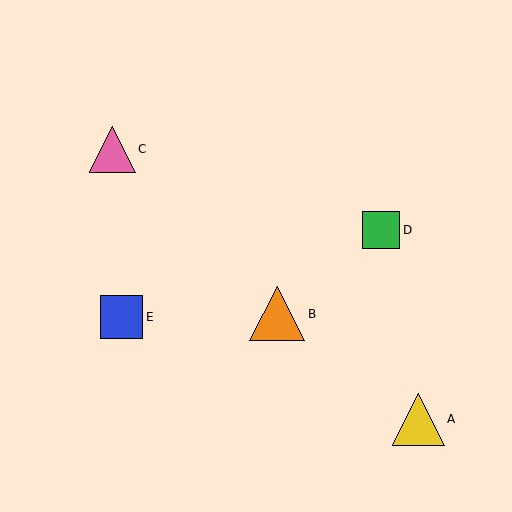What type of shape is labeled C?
Shape C is a pink triangle.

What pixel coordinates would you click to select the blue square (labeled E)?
Click at (122, 317) to select the blue square E.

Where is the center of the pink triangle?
The center of the pink triangle is at (112, 149).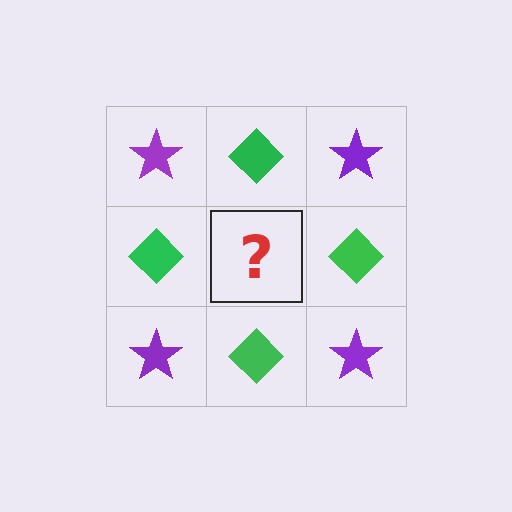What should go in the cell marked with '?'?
The missing cell should contain a purple star.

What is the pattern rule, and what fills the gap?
The rule is that it alternates purple star and green diamond in a checkerboard pattern. The gap should be filled with a purple star.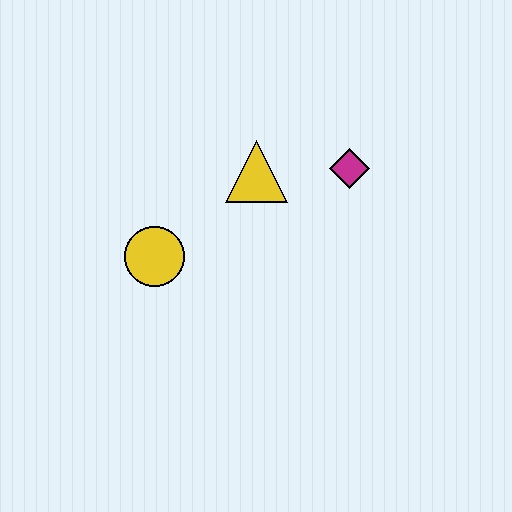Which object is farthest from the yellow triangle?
The yellow circle is farthest from the yellow triangle.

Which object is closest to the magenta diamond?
The yellow triangle is closest to the magenta diamond.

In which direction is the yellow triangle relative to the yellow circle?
The yellow triangle is to the right of the yellow circle.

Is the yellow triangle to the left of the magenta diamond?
Yes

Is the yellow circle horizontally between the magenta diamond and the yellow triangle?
No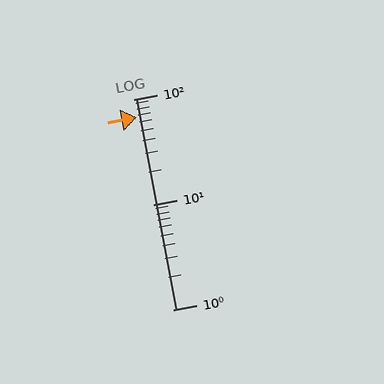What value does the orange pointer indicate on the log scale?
The pointer indicates approximately 67.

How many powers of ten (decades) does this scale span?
The scale spans 2 decades, from 1 to 100.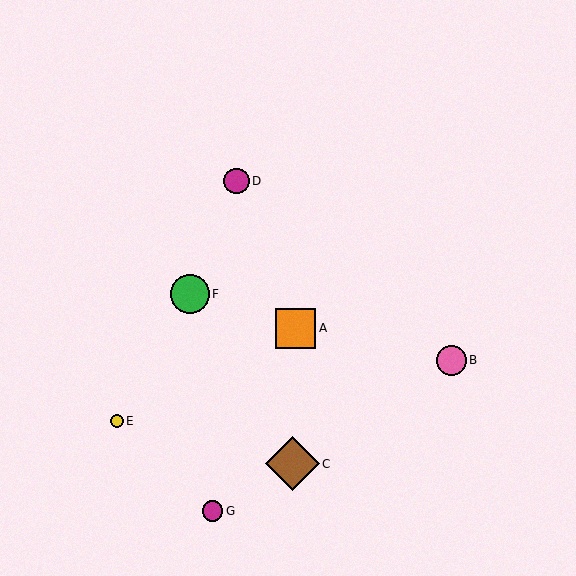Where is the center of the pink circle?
The center of the pink circle is at (452, 360).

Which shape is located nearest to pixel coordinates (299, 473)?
The brown diamond (labeled C) at (292, 464) is nearest to that location.